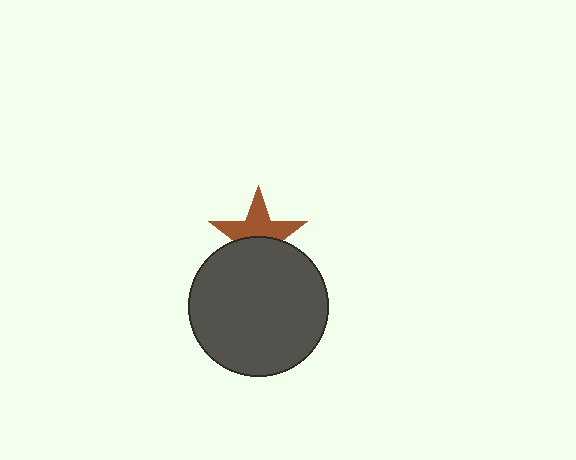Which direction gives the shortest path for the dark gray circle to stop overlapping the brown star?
Moving down gives the shortest separation.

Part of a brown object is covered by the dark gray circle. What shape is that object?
It is a star.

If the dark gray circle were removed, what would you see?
You would see the complete brown star.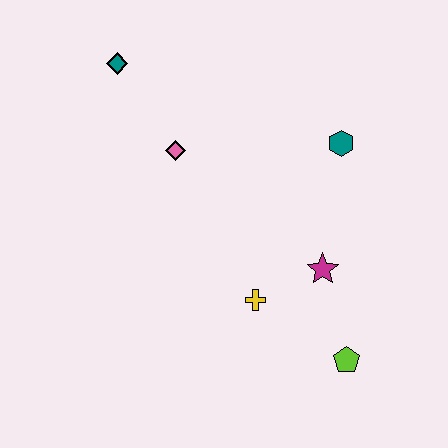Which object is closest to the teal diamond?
The pink diamond is closest to the teal diamond.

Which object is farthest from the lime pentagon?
The teal diamond is farthest from the lime pentagon.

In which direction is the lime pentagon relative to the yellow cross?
The lime pentagon is to the right of the yellow cross.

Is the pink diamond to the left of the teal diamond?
No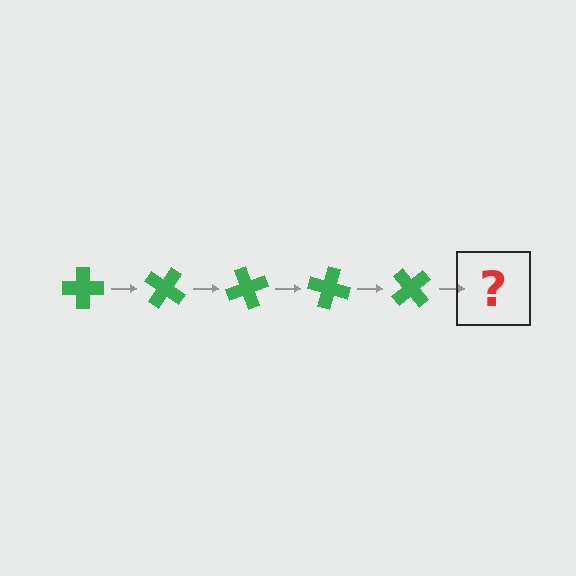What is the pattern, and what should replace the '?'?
The pattern is that the cross rotates 35 degrees each step. The '?' should be a green cross rotated 175 degrees.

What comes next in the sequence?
The next element should be a green cross rotated 175 degrees.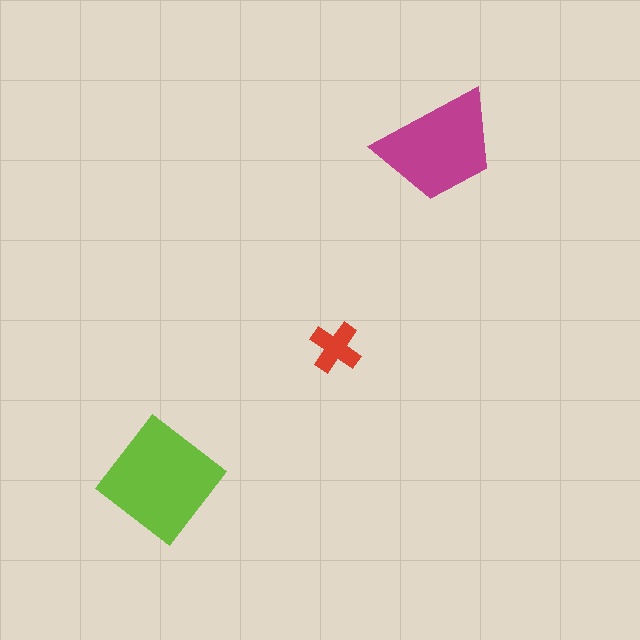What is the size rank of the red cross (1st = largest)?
3rd.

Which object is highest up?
The magenta trapezoid is topmost.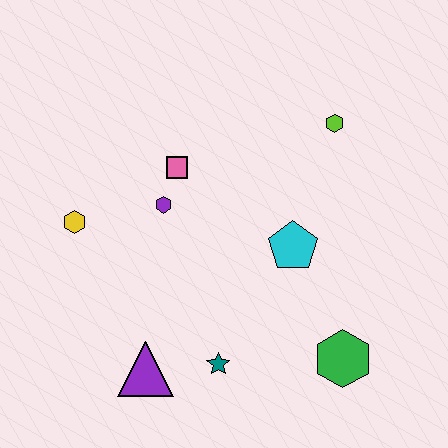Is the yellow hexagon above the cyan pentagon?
Yes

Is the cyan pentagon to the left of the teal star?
No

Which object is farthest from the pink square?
The green hexagon is farthest from the pink square.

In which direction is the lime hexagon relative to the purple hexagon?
The lime hexagon is to the right of the purple hexagon.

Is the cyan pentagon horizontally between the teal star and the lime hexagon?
Yes